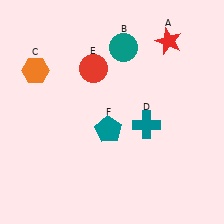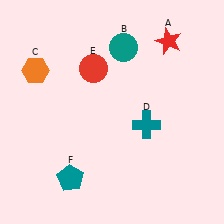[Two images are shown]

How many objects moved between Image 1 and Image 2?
1 object moved between the two images.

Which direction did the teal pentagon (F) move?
The teal pentagon (F) moved down.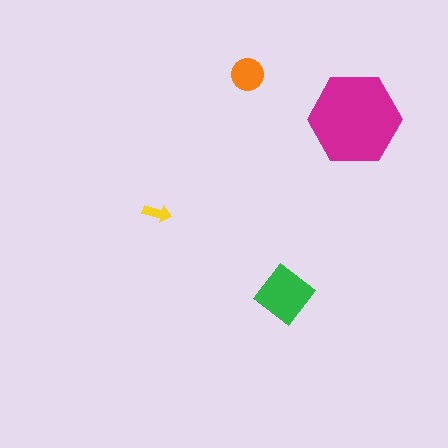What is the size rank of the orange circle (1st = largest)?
3rd.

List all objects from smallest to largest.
The yellow arrow, the orange circle, the green diamond, the magenta hexagon.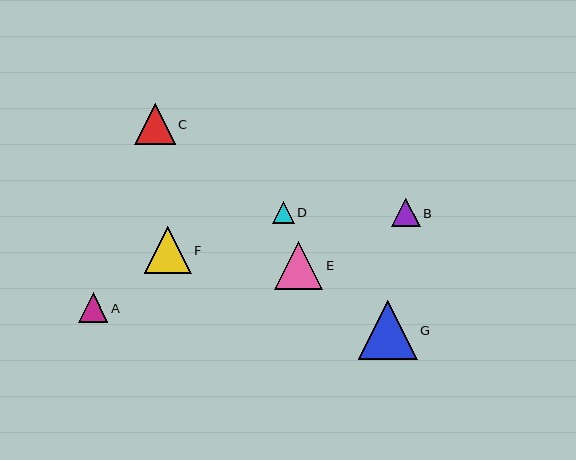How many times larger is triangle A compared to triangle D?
Triangle A is approximately 1.4 times the size of triangle D.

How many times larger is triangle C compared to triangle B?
Triangle C is approximately 1.4 times the size of triangle B.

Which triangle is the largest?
Triangle G is the largest with a size of approximately 59 pixels.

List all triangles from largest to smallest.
From largest to smallest: G, E, F, C, A, B, D.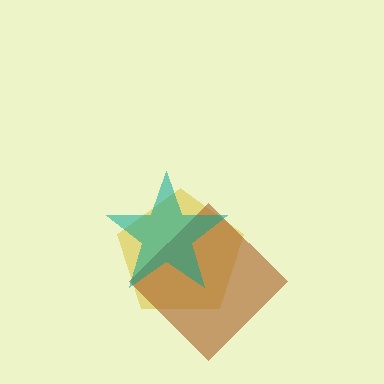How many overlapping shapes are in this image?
There are 3 overlapping shapes in the image.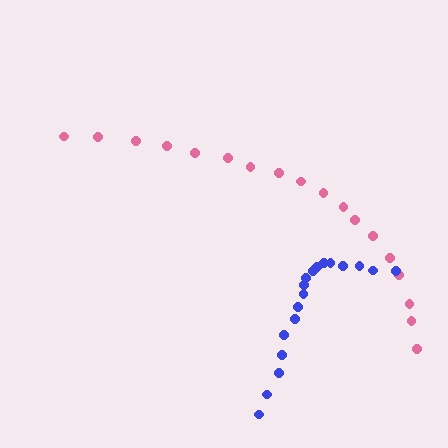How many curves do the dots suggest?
There are 2 distinct paths.